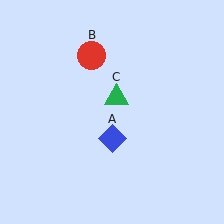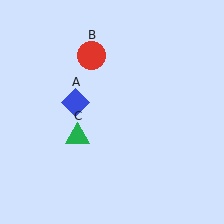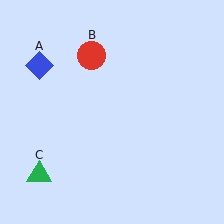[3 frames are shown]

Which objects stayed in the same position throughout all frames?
Red circle (object B) remained stationary.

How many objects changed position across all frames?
2 objects changed position: blue diamond (object A), green triangle (object C).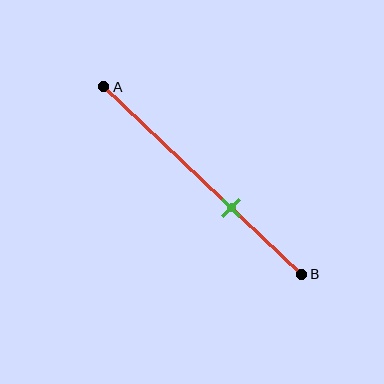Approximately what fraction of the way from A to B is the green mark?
The green mark is approximately 65% of the way from A to B.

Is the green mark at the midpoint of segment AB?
No, the mark is at about 65% from A, not at the 50% midpoint.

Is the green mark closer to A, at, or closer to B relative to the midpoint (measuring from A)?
The green mark is closer to point B than the midpoint of segment AB.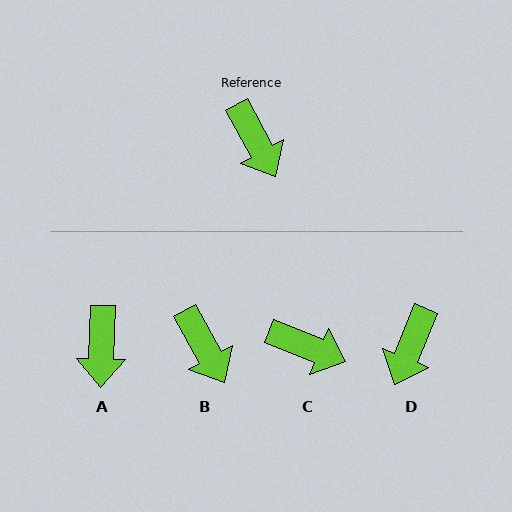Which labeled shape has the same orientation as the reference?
B.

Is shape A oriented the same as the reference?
No, it is off by about 30 degrees.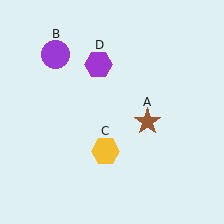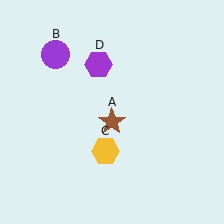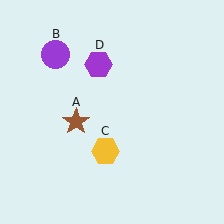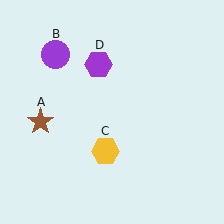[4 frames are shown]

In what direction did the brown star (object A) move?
The brown star (object A) moved left.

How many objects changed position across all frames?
1 object changed position: brown star (object A).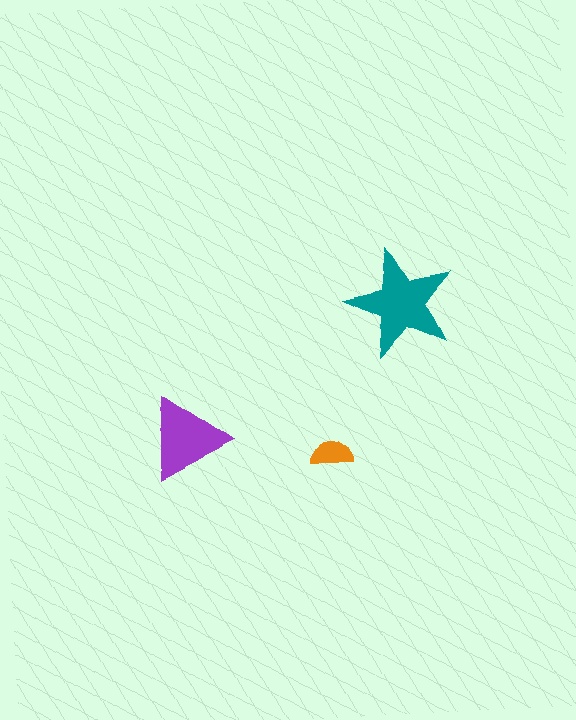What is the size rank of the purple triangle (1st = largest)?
2nd.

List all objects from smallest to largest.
The orange semicircle, the purple triangle, the teal star.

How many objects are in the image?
There are 3 objects in the image.